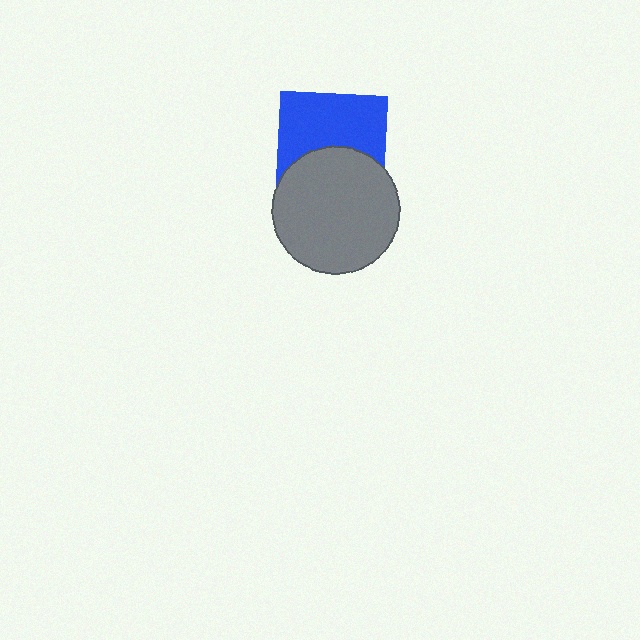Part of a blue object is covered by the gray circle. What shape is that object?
It is a square.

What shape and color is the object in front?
The object in front is a gray circle.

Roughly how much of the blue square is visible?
About half of it is visible (roughly 57%).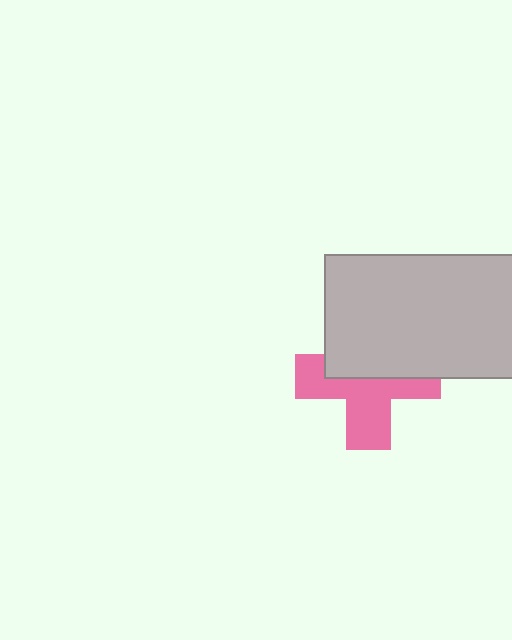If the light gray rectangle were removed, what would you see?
You would see the complete pink cross.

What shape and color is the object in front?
The object in front is a light gray rectangle.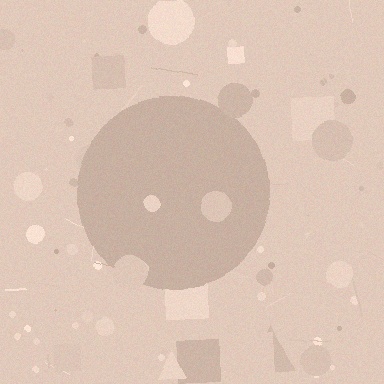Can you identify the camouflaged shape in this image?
The camouflaged shape is a circle.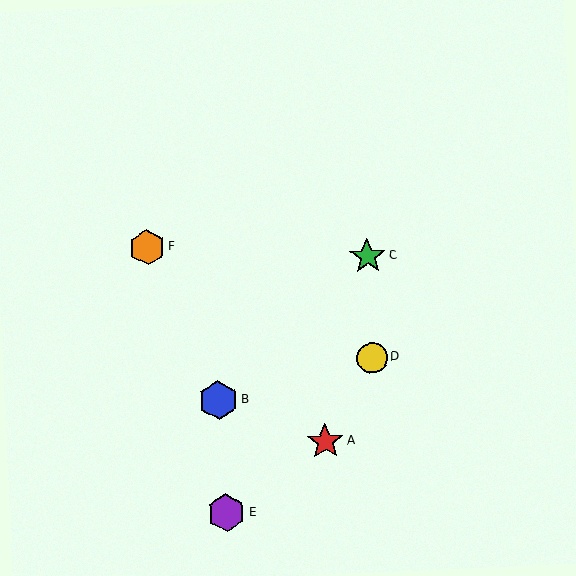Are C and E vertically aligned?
No, C is at x≈368 and E is at x≈226.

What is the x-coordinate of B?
Object B is at x≈219.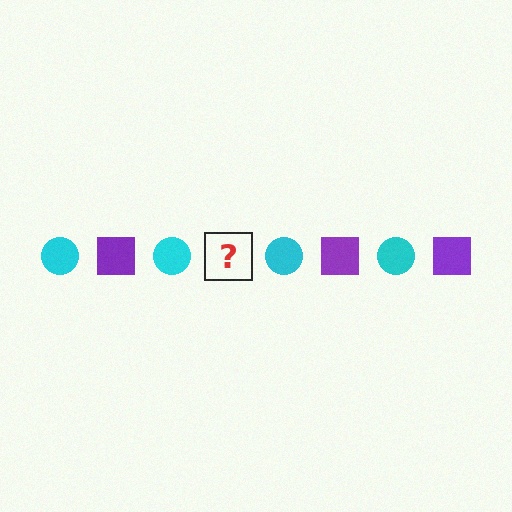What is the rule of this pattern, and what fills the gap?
The rule is that the pattern alternates between cyan circle and purple square. The gap should be filled with a purple square.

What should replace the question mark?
The question mark should be replaced with a purple square.